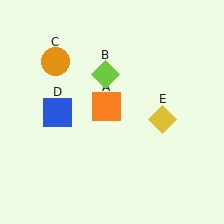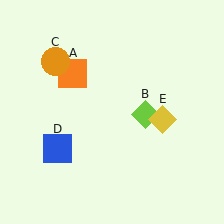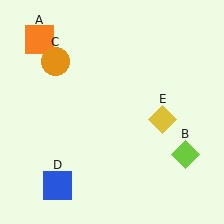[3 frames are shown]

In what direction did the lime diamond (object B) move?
The lime diamond (object B) moved down and to the right.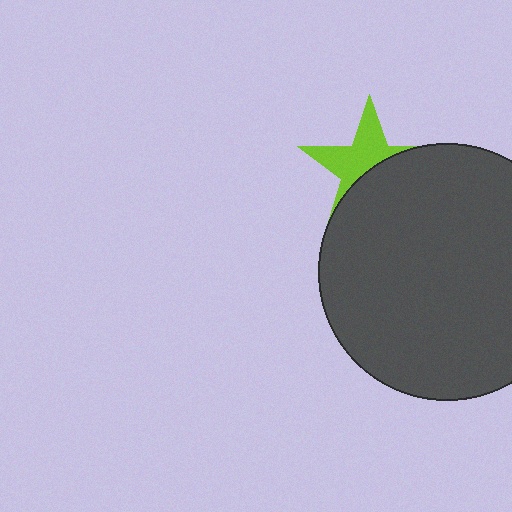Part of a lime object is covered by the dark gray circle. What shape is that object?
It is a star.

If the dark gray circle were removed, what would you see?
You would see the complete lime star.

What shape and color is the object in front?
The object in front is a dark gray circle.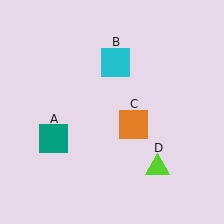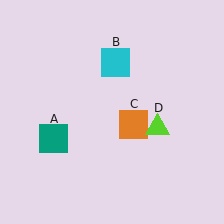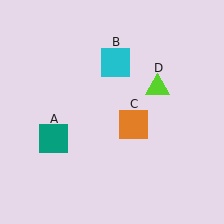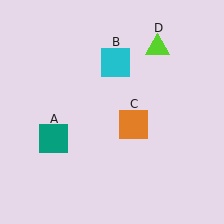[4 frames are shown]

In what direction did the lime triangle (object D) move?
The lime triangle (object D) moved up.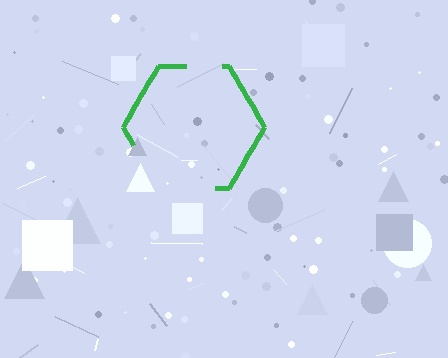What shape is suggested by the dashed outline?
The dashed outline suggests a hexagon.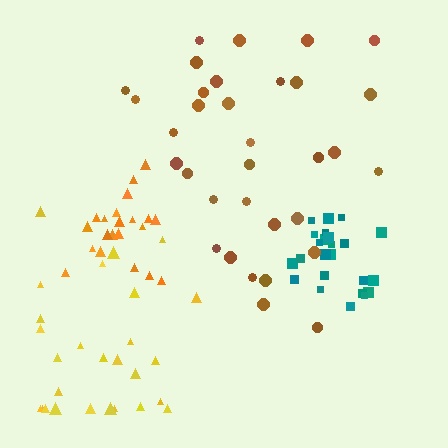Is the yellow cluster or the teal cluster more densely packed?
Teal.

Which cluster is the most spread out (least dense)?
Yellow.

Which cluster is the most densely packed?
Teal.